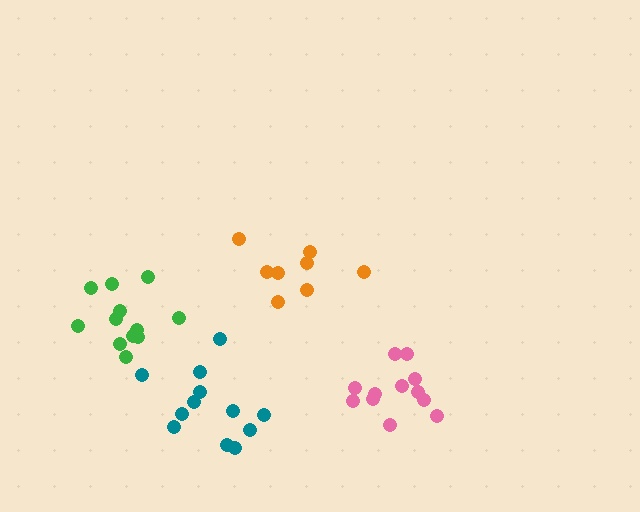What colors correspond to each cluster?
The clusters are colored: pink, green, orange, teal.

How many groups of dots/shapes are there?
There are 4 groups.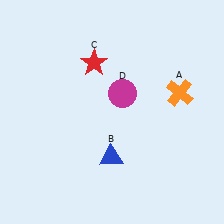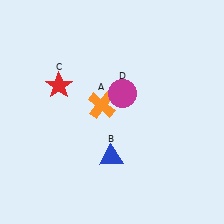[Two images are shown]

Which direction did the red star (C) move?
The red star (C) moved left.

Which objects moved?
The objects that moved are: the orange cross (A), the red star (C).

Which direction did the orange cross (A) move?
The orange cross (A) moved left.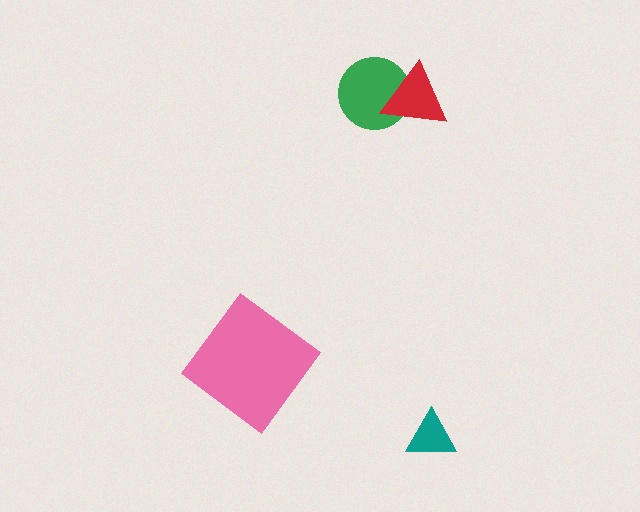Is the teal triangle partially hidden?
No, no other shape covers it.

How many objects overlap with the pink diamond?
0 objects overlap with the pink diamond.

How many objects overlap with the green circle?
1 object overlaps with the green circle.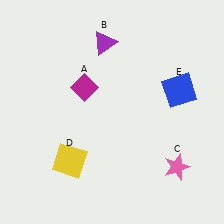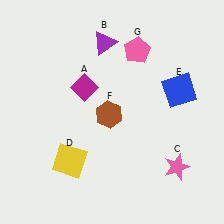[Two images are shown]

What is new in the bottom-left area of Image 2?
A brown hexagon (F) was added in the bottom-left area of Image 2.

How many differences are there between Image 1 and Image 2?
There are 2 differences between the two images.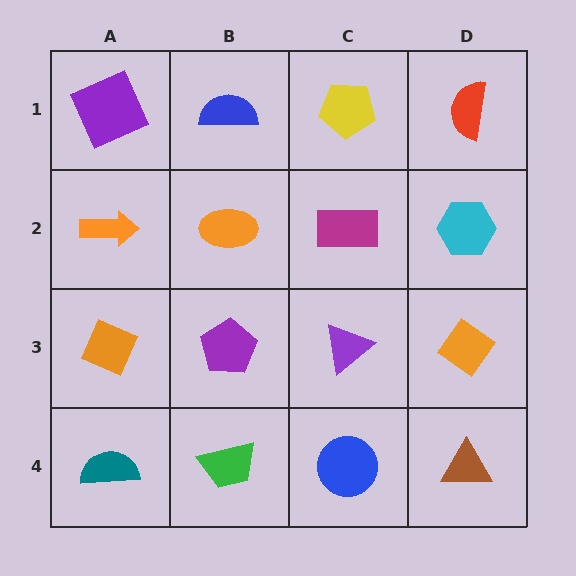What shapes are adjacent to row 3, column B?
An orange ellipse (row 2, column B), a green trapezoid (row 4, column B), an orange diamond (row 3, column A), a purple triangle (row 3, column C).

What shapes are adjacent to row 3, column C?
A magenta rectangle (row 2, column C), a blue circle (row 4, column C), a purple pentagon (row 3, column B), an orange diamond (row 3, column D).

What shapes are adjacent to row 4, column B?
A purple pentagon (row 3, column B), a teal semicircle (row 4, column A), a blue circle (row 4, column C).